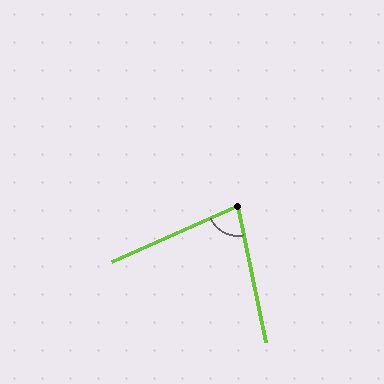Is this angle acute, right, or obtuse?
It is acute.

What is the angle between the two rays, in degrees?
Approximately 78 degrees.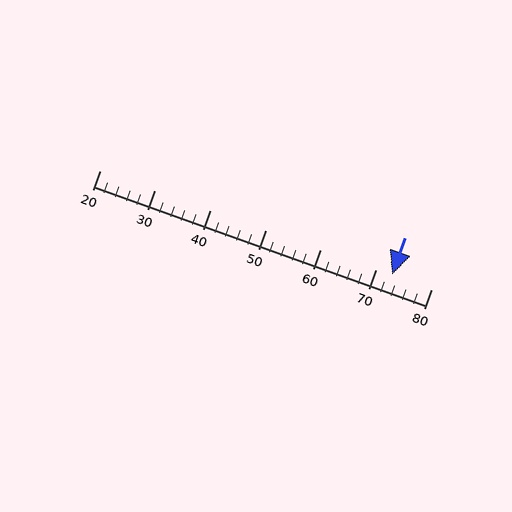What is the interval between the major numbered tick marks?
The major tick marks are spaced 10 units apart.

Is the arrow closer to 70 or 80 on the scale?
The arrow is closer to 70.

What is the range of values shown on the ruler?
The ruler shows values from 20 to 80.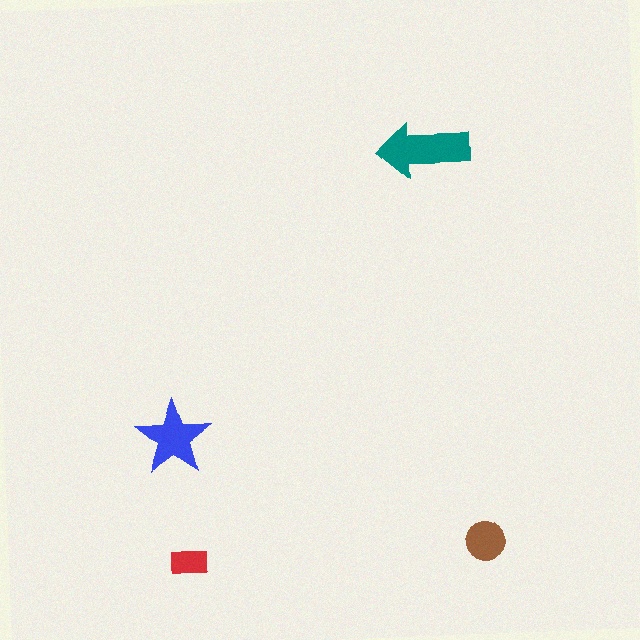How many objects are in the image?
There are 4 objects in the image.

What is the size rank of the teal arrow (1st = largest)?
1st.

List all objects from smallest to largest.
The red rectangle, the brown circle, the blue star, the teal arrow.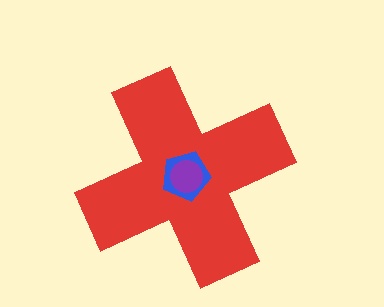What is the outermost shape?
The red cross.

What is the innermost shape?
The purple circle.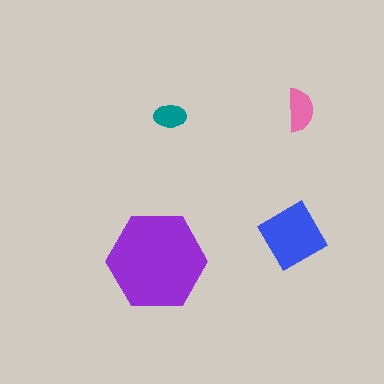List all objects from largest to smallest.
The purple hexagon, the blue diamond, the pink semicircle, the teal ellipse.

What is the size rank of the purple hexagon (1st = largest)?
1st.